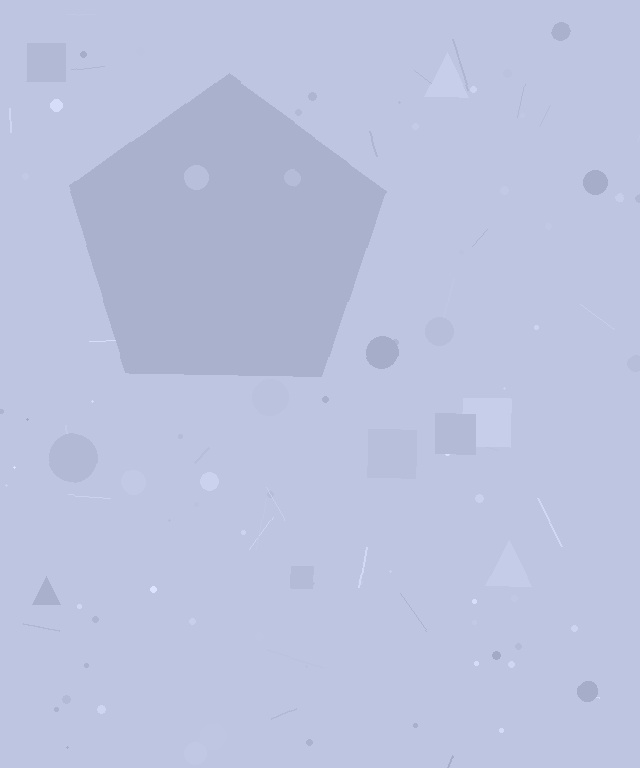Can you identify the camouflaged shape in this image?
The camouflaged shape is a pentagon.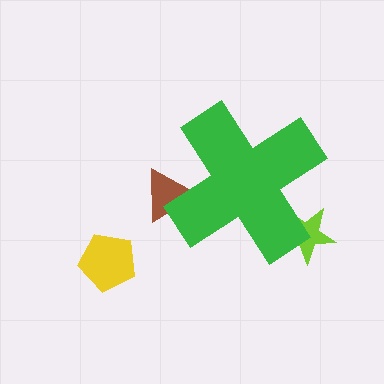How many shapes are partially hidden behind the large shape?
2 shapes are partially hidden.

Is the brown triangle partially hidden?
Yes, the brown triangle is partially hidden behind the green cross.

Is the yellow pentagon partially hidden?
No, the yellow pentagon is fully visible.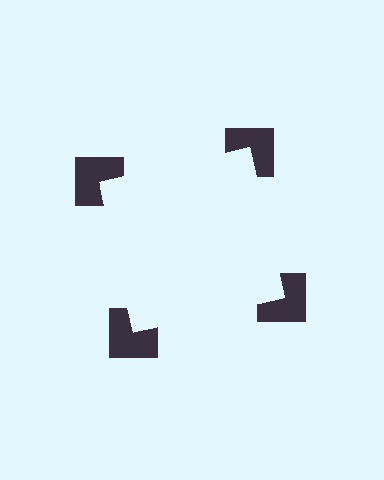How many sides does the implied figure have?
4 sides.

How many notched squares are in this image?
There are 4 — one at each vertex of the illusory square.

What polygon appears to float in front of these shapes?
An illusory square — its edges are inferred from the aligned wedge cuts in the notched squares, not physically drawn.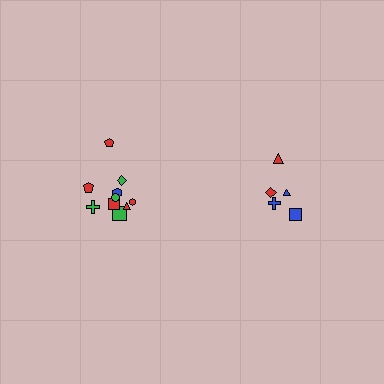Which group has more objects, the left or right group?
The left group.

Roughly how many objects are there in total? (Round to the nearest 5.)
Roughly 15 objects in total.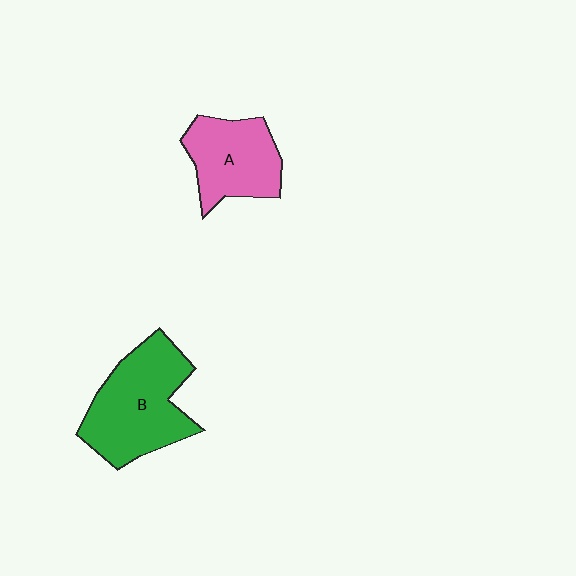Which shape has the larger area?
Shape B (green).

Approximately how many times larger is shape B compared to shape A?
Approximately 1.4 times.